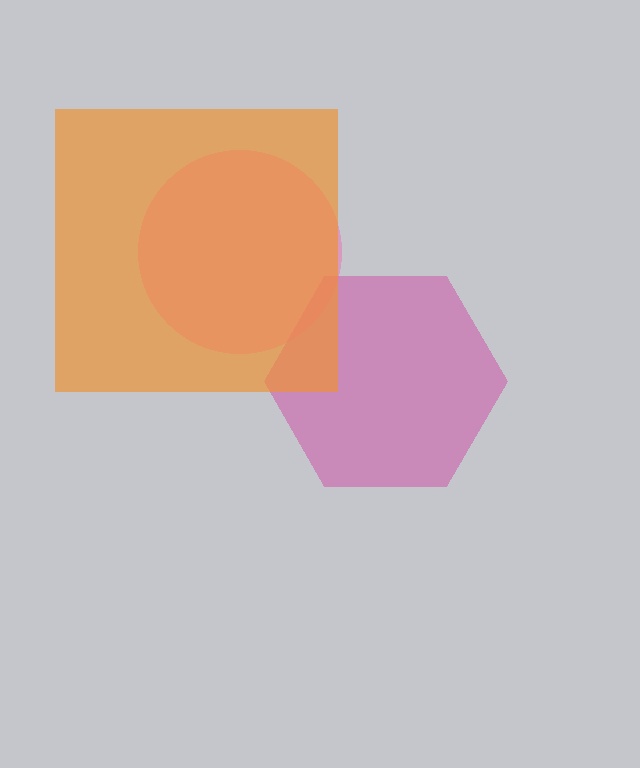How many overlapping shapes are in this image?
There are 3 overlapping shapes in the image.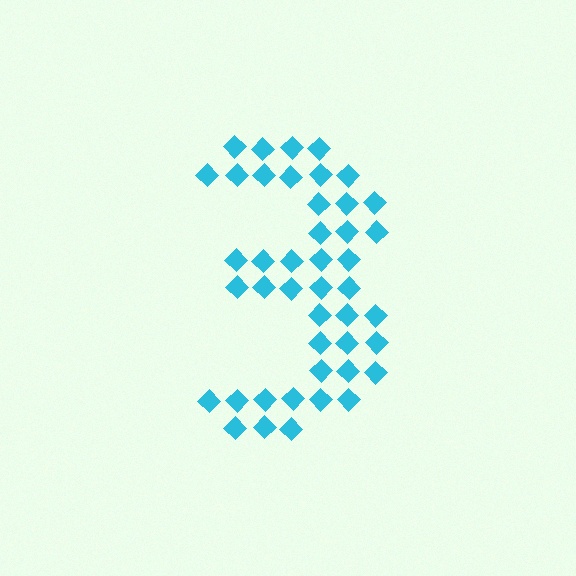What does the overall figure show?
The overall figure shows the digit 3.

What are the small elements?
The small elements are diamonds.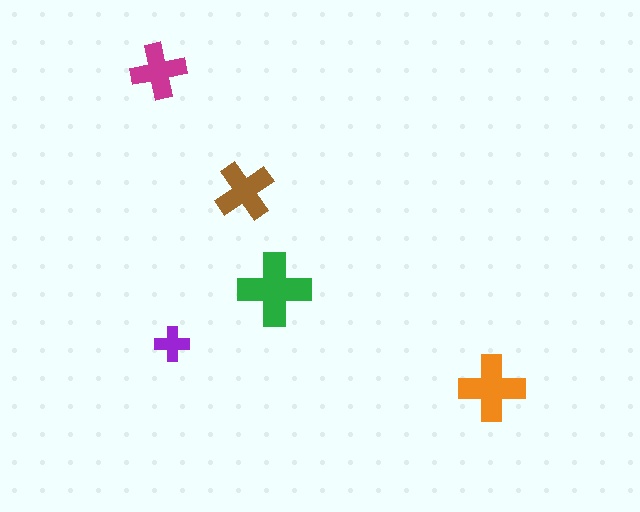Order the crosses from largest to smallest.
the green one, the orange one, the brown one, the magenta one, the purple one.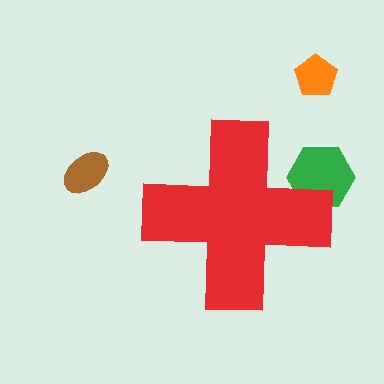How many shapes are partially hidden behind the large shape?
1 shape is partially hidden.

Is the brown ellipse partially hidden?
No, the brown ellipse is fully visible.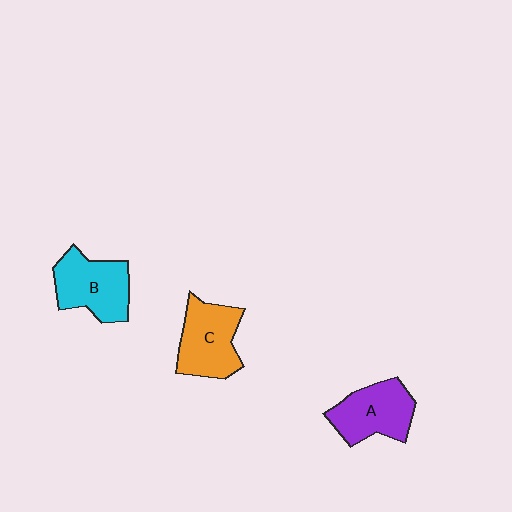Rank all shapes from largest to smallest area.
From largest to smallest: B (cyan), C (orange), A (purple).